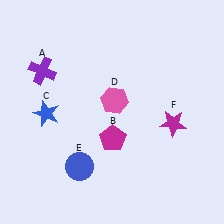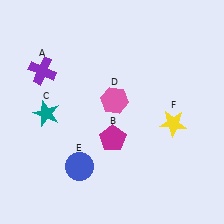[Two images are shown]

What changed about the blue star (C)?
In Image 1, C is blue. In Image 2, it changed to teal.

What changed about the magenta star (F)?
In Image 1, F is magenta. In Image 2, it changed to yellow.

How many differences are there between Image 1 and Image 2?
There are 2 differences between the two images.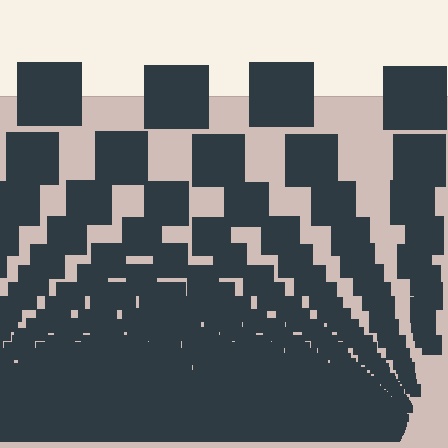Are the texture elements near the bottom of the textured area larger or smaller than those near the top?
Smaller. The gradient is inverted — elements near the bottom are smaller and denser.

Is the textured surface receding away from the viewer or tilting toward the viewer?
The surface appears to tilt toward the viewer. Texture elements get larger and sparser toward the top.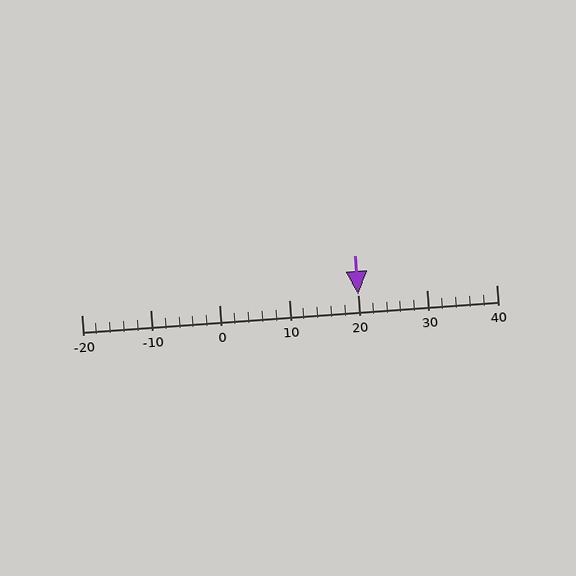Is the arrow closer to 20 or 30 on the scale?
The arrow is closer to 20.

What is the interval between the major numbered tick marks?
The major tick marks are spaced 10 units apart.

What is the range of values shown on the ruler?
The ruler shows values from -20 to 40.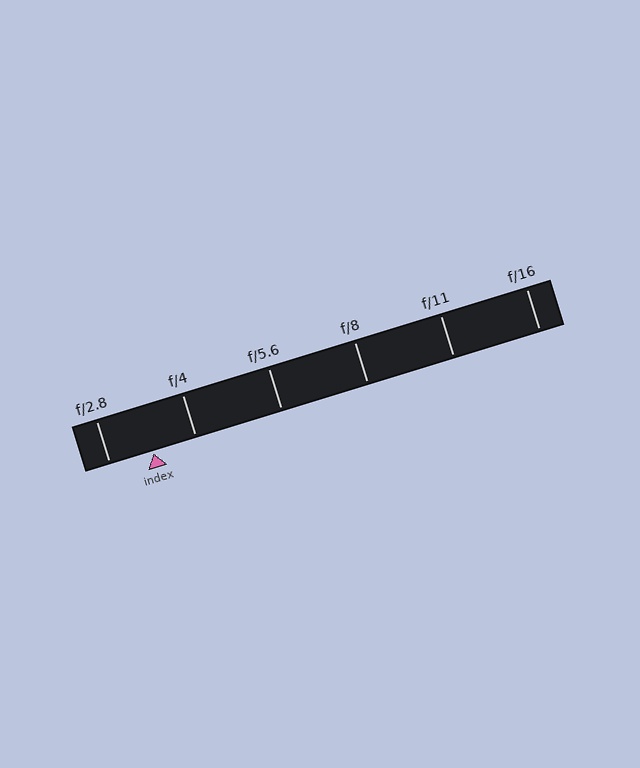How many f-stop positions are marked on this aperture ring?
There are 6 f-stop positions marked.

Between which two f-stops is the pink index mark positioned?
The index mark is between f/2.8 and f/4.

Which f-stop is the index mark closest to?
The index mark is closest to f/4.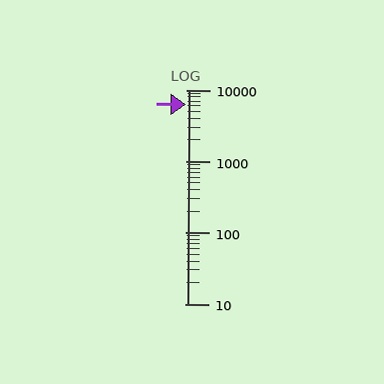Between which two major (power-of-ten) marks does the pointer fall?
The pointer is between 1000 and 10000.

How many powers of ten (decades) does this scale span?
The scale spans 3 decades, from 10 to 10000.